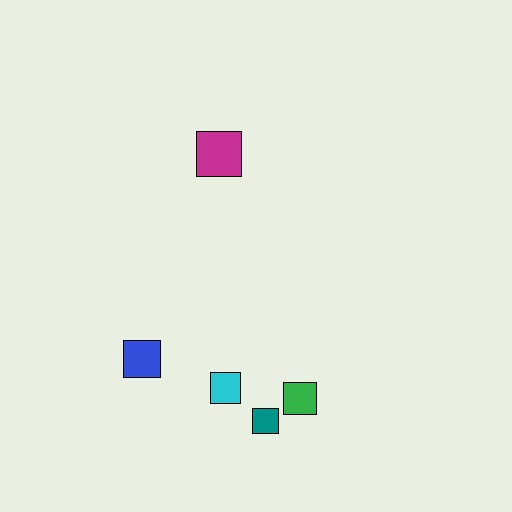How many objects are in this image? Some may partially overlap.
There are 5 objects.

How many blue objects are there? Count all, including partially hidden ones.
There is 1 blue object.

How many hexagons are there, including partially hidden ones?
There are no hexagons.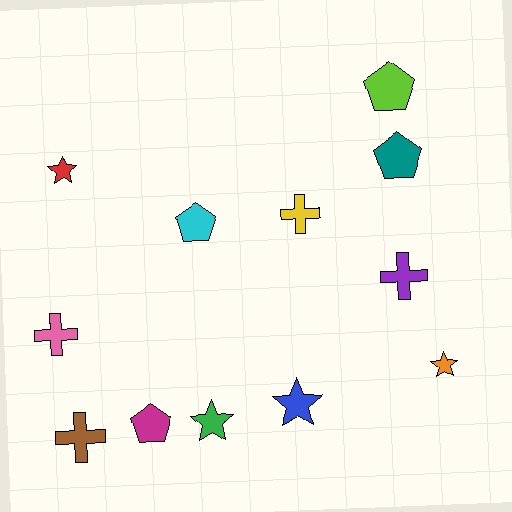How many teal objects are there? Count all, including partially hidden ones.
There is 1 teal object.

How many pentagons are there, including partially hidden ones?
There are 4 pentagons.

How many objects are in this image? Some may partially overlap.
There are 12 objects.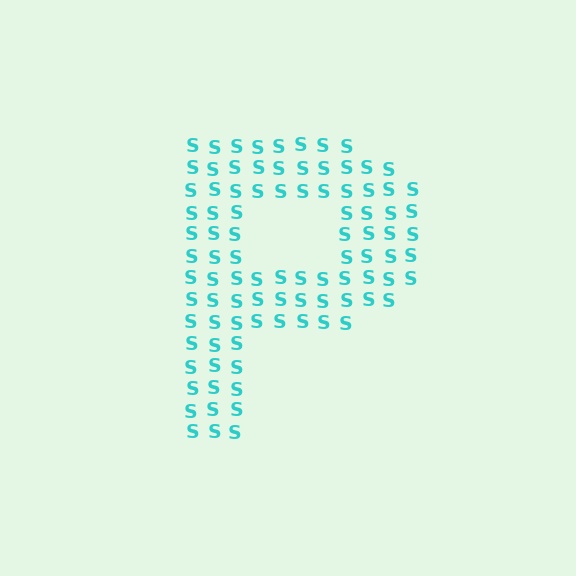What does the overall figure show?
The overall figure shows the letter P.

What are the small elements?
The small elements are letter S's.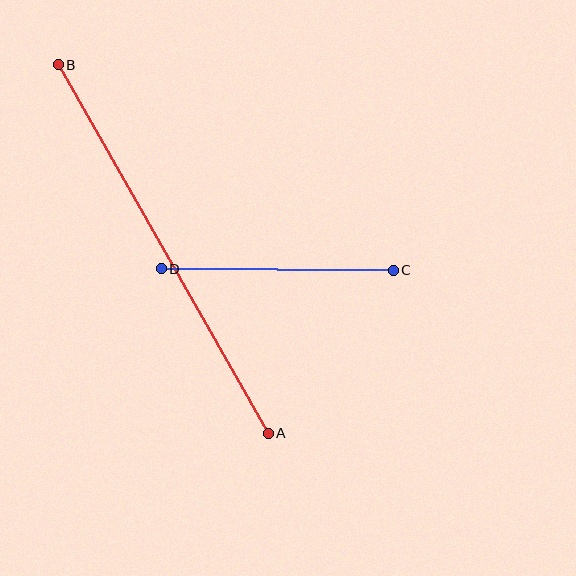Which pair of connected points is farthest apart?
Points A and B are farthest apart.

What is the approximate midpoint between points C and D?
The midpoint is at approximately (277, 270) pixels.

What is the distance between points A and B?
The distance is approximately 424 pixels.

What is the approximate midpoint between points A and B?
The midpoint is at approximately (163, 249) pixels.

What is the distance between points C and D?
The distance is approximately 232 pixels.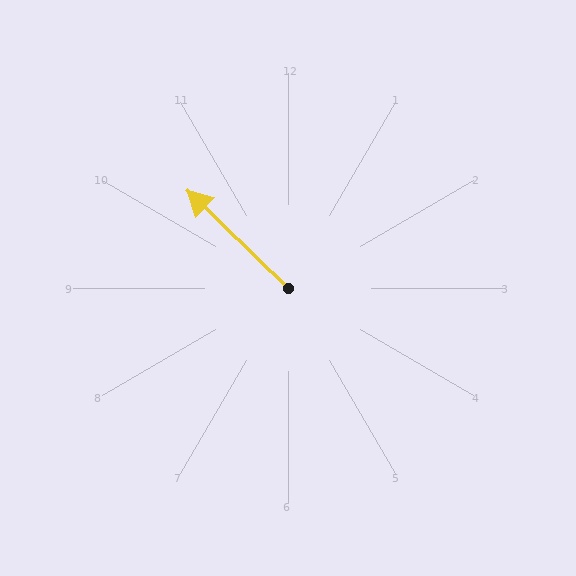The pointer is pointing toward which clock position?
Roughly 10 o'clock.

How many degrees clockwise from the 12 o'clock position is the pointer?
Approximately 314 degrees.